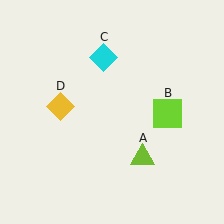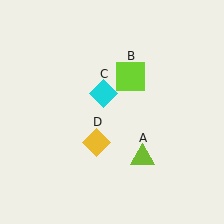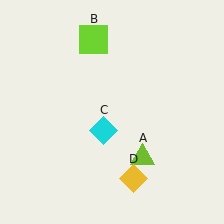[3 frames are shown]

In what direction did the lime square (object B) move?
The lime square (object B) moved up and to the left.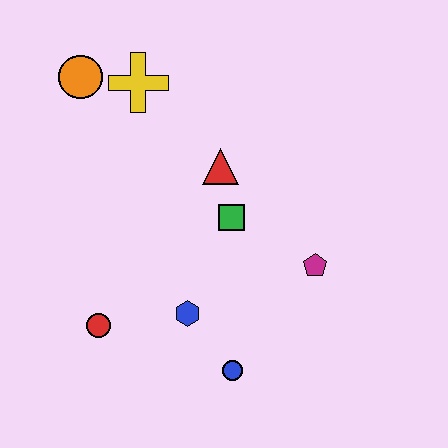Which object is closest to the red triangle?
The green square is closest to the red triangle.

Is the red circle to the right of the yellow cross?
No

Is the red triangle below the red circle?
No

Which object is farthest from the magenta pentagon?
The orange circle is farthest from the magenta pentagon.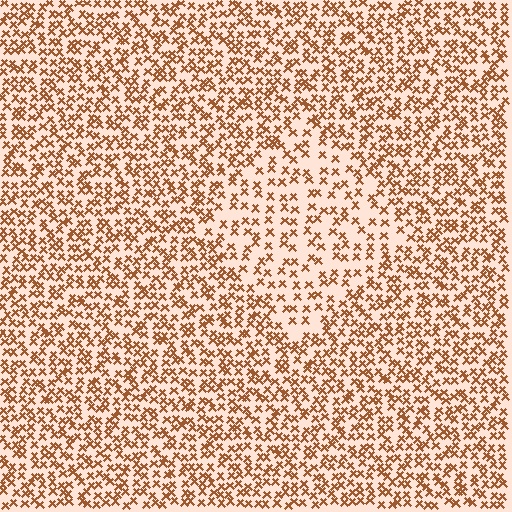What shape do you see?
I see a diamond.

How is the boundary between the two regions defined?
The boundary is defined by a change in element density (approximately 1.8x ratio). All elements are the same color, size, and shape.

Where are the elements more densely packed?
The elements are more densely packed outside the diamond boundary.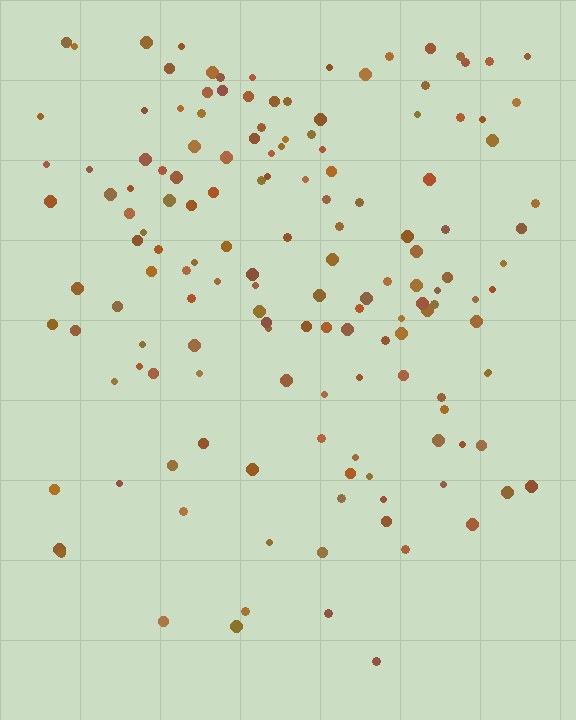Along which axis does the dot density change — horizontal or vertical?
Vertical.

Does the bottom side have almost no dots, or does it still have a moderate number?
Still a moderate number, just noticeably fewer than the top.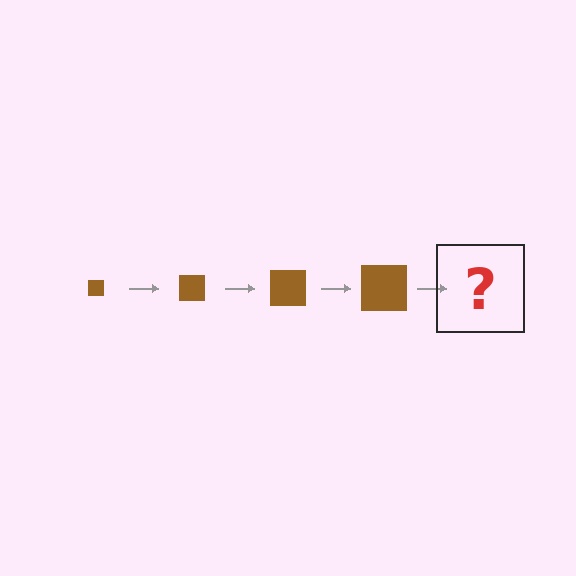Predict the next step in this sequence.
The next step is a brown square, larger than the previous one.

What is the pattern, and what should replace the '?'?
The pattern is that the square gets progressively larger each step. The '?' should be a brown square, larger than the previous one.